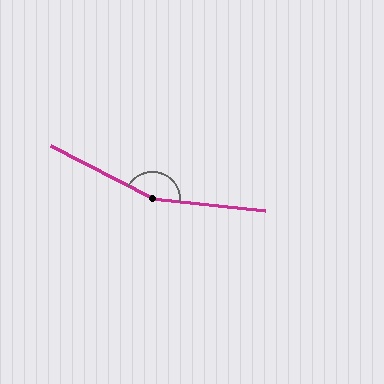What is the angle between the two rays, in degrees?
Approximately 159 degrees.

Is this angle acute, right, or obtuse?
It is obtuse.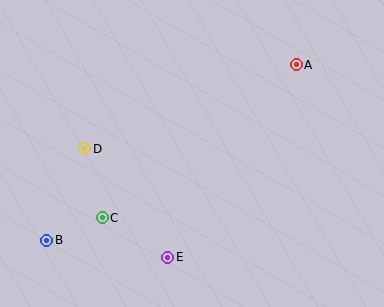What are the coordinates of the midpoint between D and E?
The midpoint between D and E is at (126, 203).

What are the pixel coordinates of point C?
Point C is at (102, 218).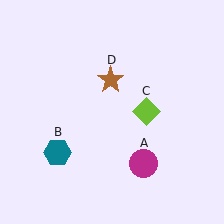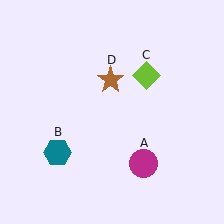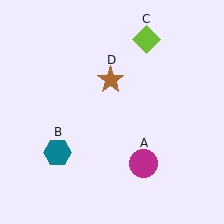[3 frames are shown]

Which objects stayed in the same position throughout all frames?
Magenta circle (object A) and teal hexagon (object B) and brown star (object D) remained stationary.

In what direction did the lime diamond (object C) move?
The lime diamond (object C) moved up.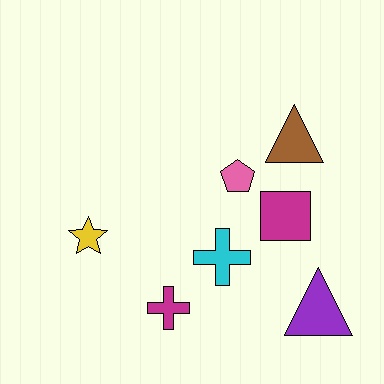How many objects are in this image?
There are 7 objects.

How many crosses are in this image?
There are 2 crosses.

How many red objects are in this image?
There are no red objects.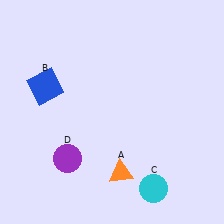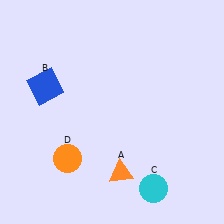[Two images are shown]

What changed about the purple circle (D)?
In Image 1, D is purple. In Image 2, it changed to orange.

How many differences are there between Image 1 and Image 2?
There is 1 difference between the two images.